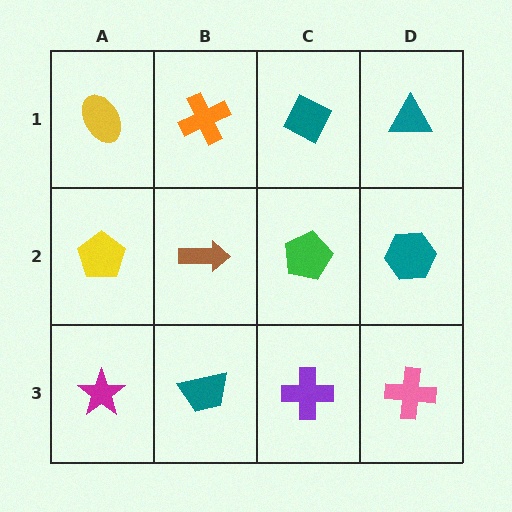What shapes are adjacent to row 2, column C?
A teal diamond (row 1, column C), a purple cross (row 3, column C), a brown arrow (row 2, column B), a teal hexagon (row 2, column D).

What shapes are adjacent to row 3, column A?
A yellow pentagon (row 2, column A), a teal trapezoid (row 3, column B).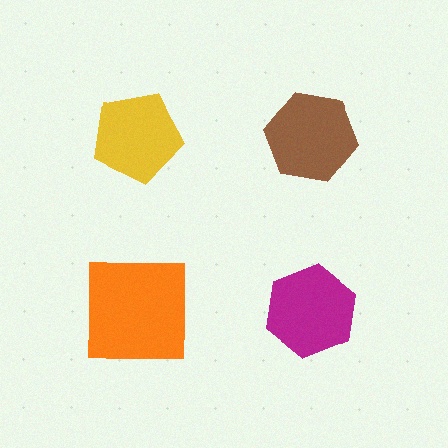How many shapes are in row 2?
2 shapes.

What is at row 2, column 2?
A magenta hexagon.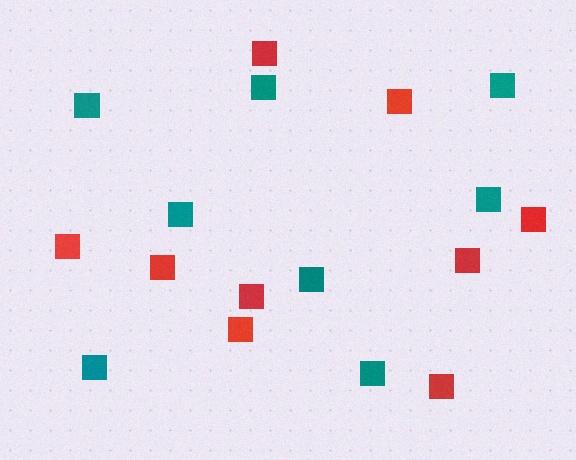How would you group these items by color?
There are 2 groups: one group of teal squares (8) and one group of red squares (9).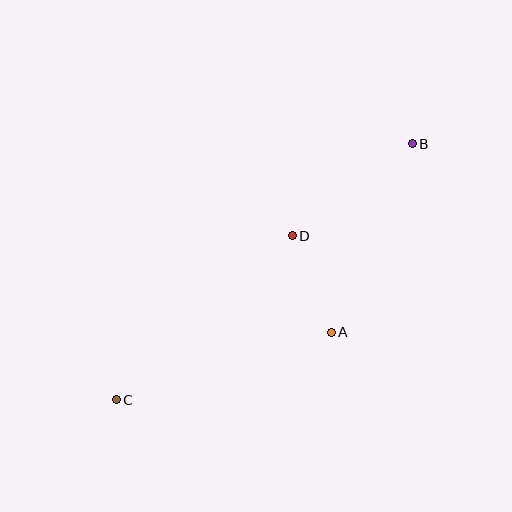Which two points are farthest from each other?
Points B and C are farthest from each other.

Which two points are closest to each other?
Points A and D are closest to each other.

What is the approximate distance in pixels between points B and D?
The distance between B and D is approximately 151 pixels.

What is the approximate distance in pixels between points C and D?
The distance between C and D is approximately 241 pixels.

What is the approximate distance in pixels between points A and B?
The distance between A and B is approximately 205 pixels.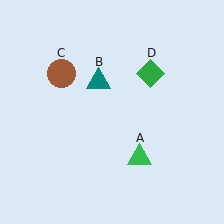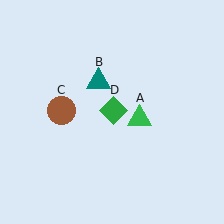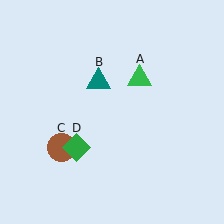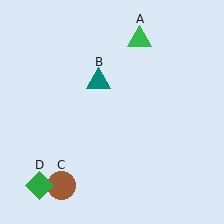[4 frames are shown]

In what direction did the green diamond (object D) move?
The green diamond (object D) moved down and to the left.